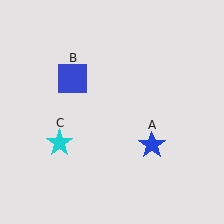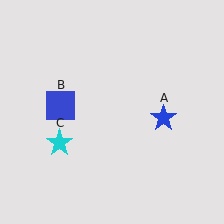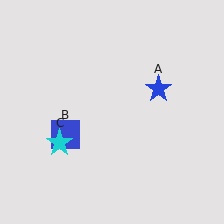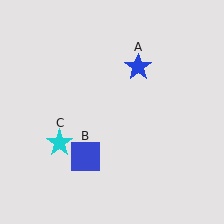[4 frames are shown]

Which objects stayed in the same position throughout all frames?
Cyan star (object C) remained stationary.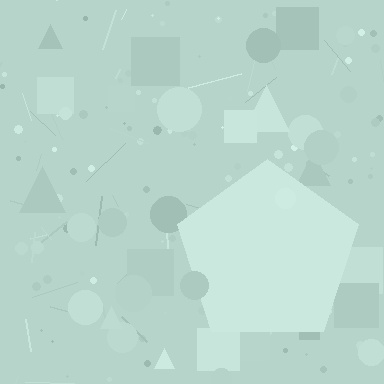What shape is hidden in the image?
A pentagon is hidden in the image.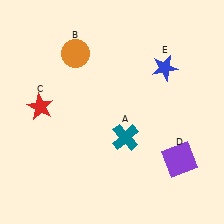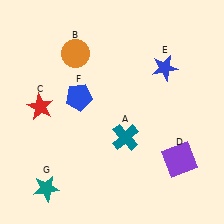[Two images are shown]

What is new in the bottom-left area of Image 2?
A teal star (G) was added in the bottom-left area of Image 2.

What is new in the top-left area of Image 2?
A blue pentagon (F) was added in the top-left area of Image 2.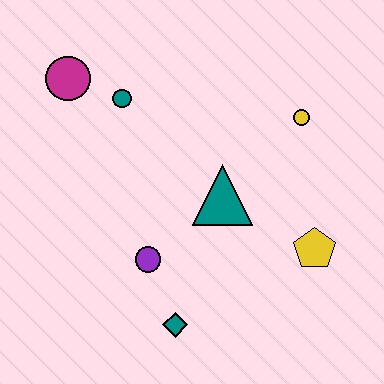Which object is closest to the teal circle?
The magenta circle is closest to the teal circle.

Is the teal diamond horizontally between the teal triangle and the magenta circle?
Yes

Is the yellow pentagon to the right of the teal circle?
Yes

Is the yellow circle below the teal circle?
Yes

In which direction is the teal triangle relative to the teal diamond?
The teal triangle is above the teal diamond.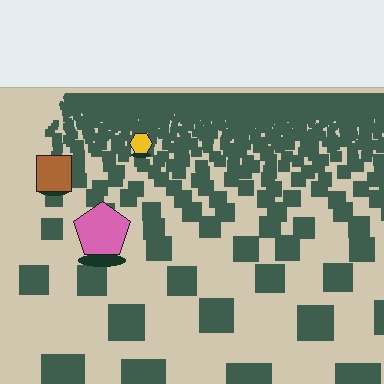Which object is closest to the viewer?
The pink pentagon is closest. The texture marks near it are larger and more spread out.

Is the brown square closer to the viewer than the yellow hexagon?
Yes. The brown square is closer — you can tell from the texture gradient: the ground texture is coarser near it.